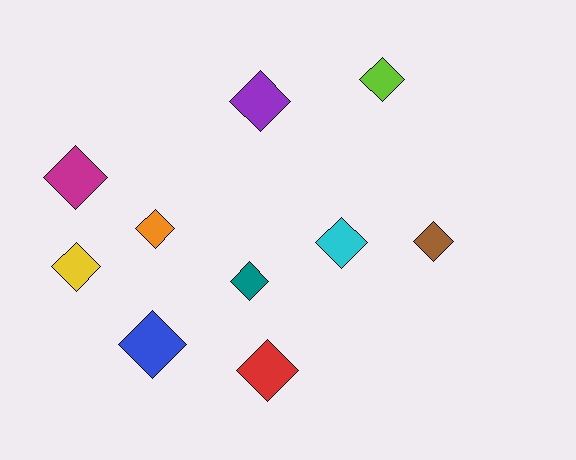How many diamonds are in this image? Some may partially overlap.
There are 10 diamonds.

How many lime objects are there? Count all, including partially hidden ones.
There is 1 lime object.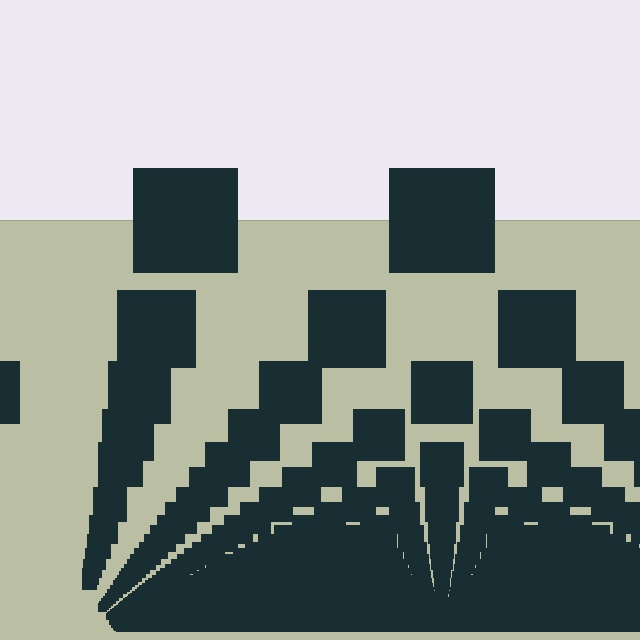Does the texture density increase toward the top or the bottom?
Density increases toward the bottom.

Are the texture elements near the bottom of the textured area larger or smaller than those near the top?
Smaller. The gradient is inverted — elements near the bottom are smaller and denser.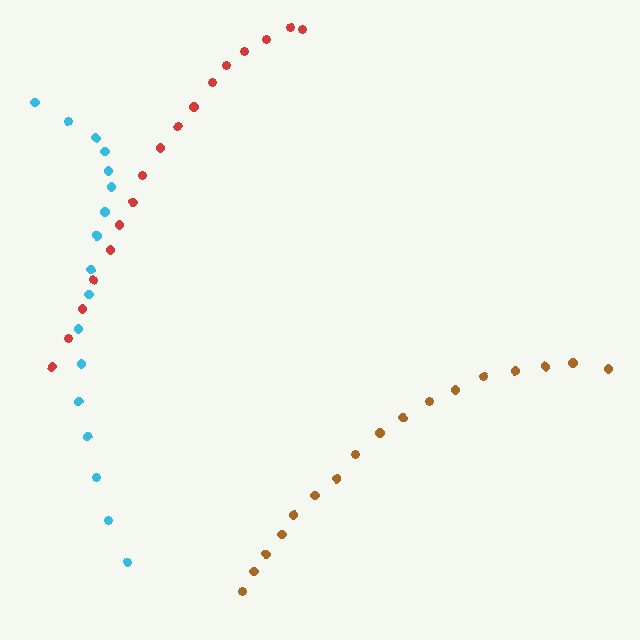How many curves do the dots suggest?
There are 3 distinct paths.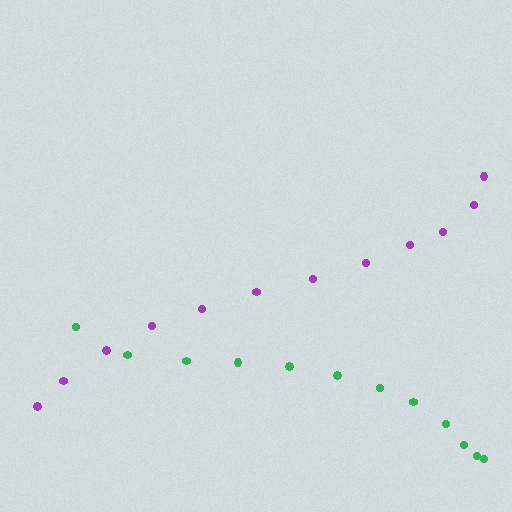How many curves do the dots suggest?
There are 2 distinct paths.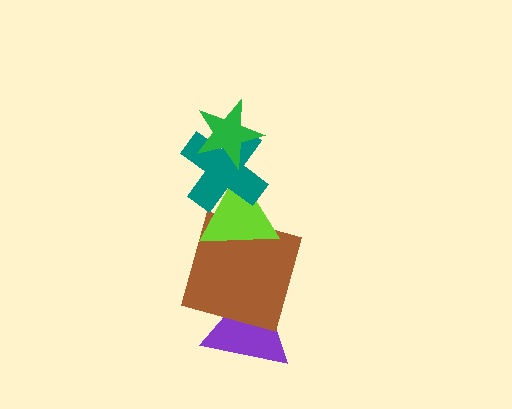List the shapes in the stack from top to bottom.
From top to bottom: the green star, the teal cross, the lime triangle, the brown square, the purple triangle.